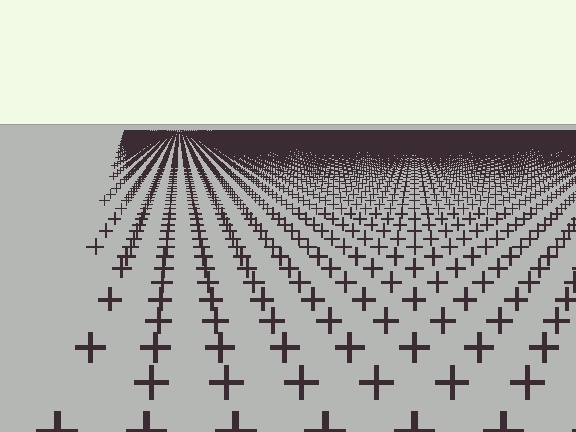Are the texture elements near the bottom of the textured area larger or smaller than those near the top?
Larger. Near the bottom, elements are closer to the viewer and appear at a bigger on-screen size.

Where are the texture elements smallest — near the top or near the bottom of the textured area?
Near the top.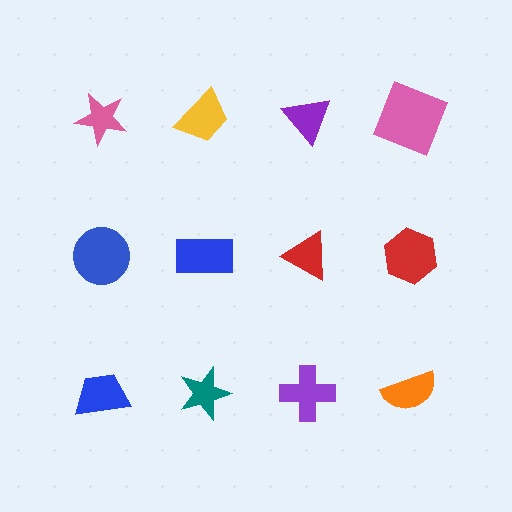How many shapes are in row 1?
4 shapes.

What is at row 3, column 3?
A purple cross.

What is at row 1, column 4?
A pink square.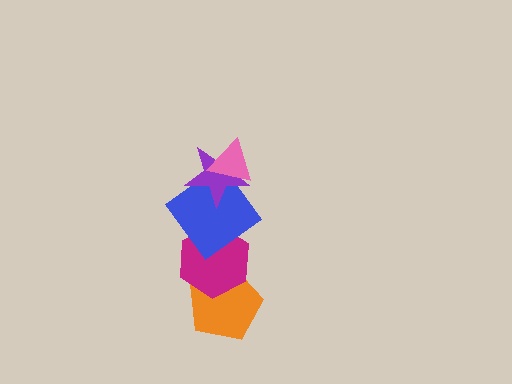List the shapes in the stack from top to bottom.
From top to bottom: the pink triangle, the purple star, the blue diamond, the magenta hexagon, the orange pentagon.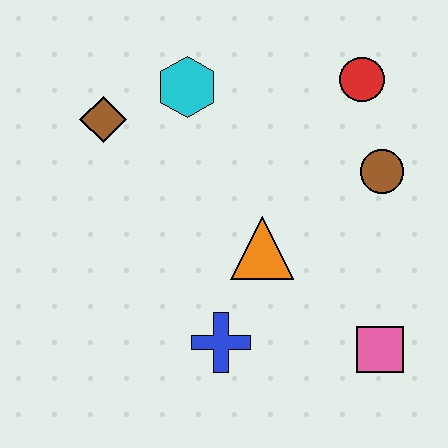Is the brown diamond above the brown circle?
Yes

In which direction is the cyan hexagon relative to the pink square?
The cyan hexagon is above the pink square.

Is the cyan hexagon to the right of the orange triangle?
No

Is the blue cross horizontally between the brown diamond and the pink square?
Yes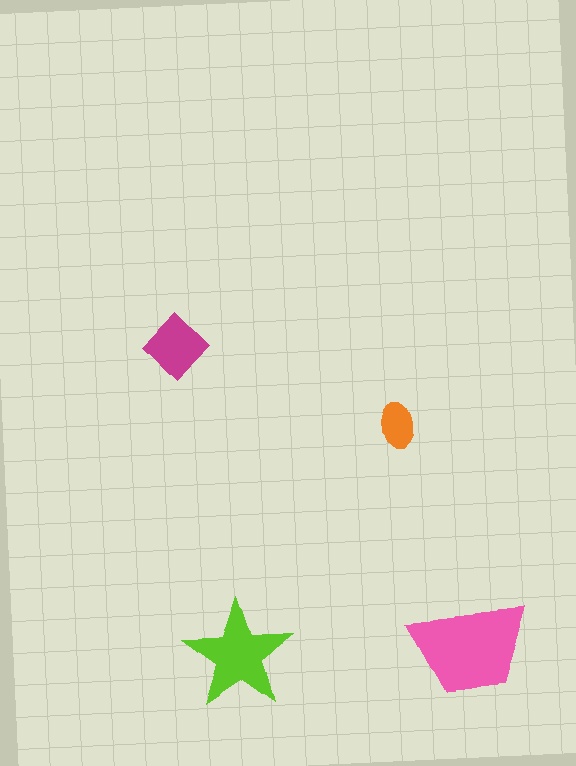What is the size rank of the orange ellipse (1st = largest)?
4th.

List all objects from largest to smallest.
The pink trapezoid, the lime star, the magenta diamond, the orange ellipse.